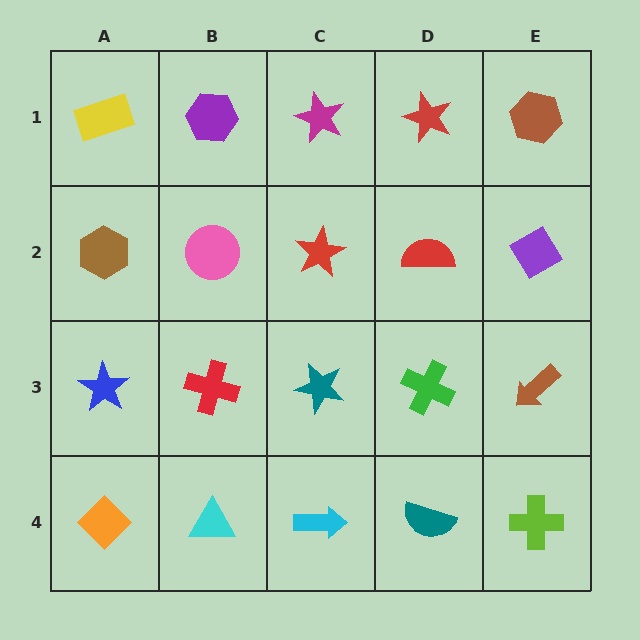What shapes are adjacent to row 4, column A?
A blue star (row 3, column A), a cyan triangle (row 4, column B).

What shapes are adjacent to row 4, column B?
A red cross (row 3, column B), an orange diamond (row 4, column A), a cyan arrow (row 4, column C).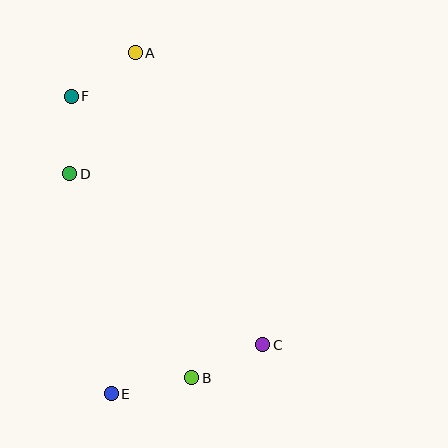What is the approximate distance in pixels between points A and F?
The distance between A and F is approximately 77 pixels.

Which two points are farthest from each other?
Points A and E are farthest from each other.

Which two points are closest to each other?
Points D and F are closest to each other.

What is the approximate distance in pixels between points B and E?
The distance between B and E is approximately 82 pixels.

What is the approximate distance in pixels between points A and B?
The distance between A and B is approximately 330 pixels.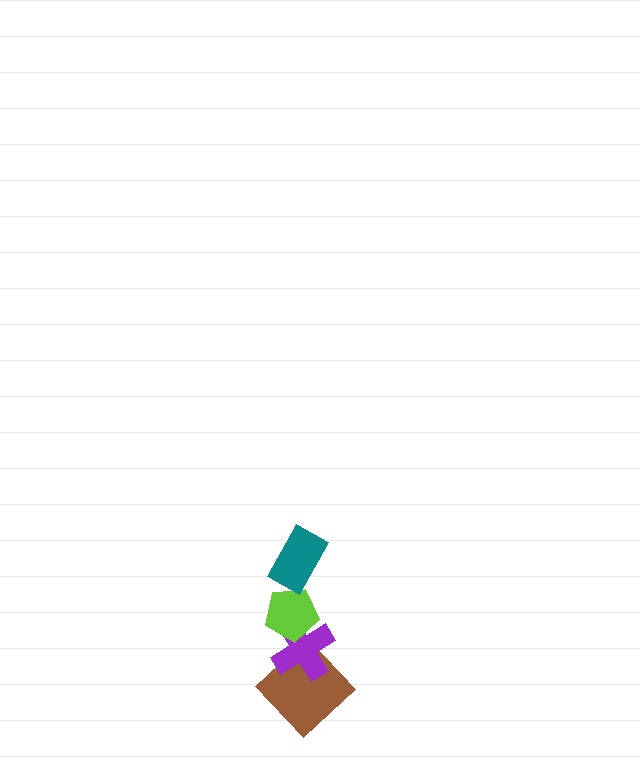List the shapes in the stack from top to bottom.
From top to bottom: the teal rectangle, the lime pentagon, the purple cross, the brown diamond.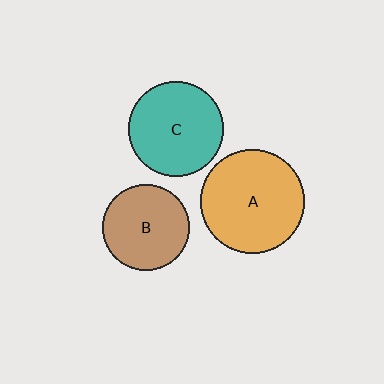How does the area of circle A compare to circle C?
Approximately 1.2 times.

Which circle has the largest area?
Circle A (orange).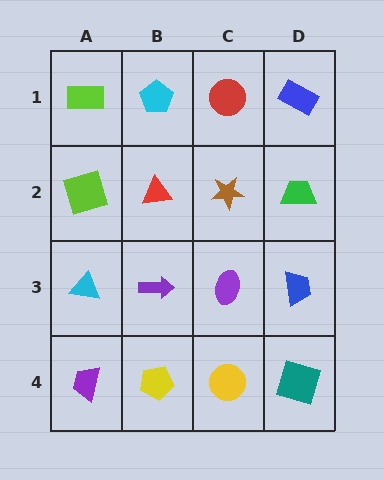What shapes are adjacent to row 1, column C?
A brown star (row 2, column C), a cyan pentagon (row 1, column B), a blue rectangle (row 1, column D).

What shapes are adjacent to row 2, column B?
A cyan pentagon (row 1, column B), a purple arrow (row 3, column B), a lime square (row 2, column A), a brown star (row 2, column C).